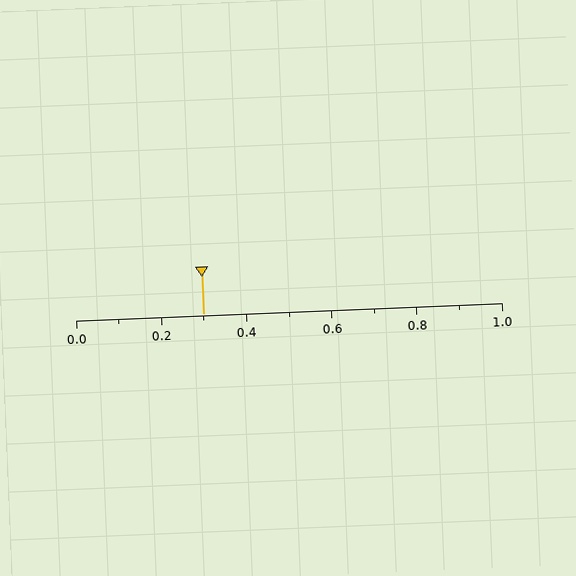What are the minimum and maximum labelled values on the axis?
The axis runs from 0.0 to 1.0.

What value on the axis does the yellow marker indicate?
The marker indicates approximately 0.3.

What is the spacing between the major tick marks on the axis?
The major ticks are spaced 0.2 apart.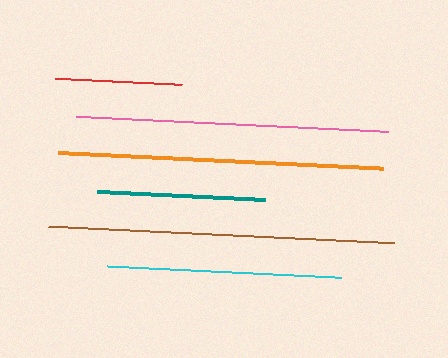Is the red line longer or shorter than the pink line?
The pink line is longer than the red line.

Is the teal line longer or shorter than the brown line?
The brown line is longer than the teal line.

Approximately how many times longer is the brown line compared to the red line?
The brown line is approximately 2.7 times the length of the red line.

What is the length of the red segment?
The red segment is approximately 127 pixels long.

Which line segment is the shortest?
The red line is the shortest at approximately 127 pixels.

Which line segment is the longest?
The brown line is the longest at approximately 345 pixels.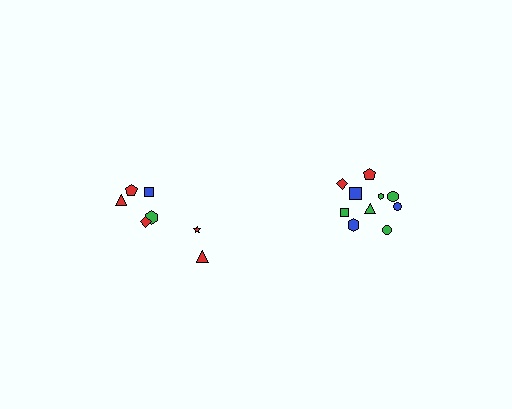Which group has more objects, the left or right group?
The right group.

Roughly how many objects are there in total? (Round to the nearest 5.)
Roughly 15 objects in total.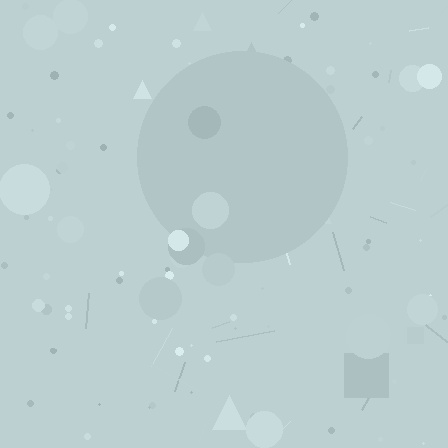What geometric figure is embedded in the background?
A circle is embedded in the background.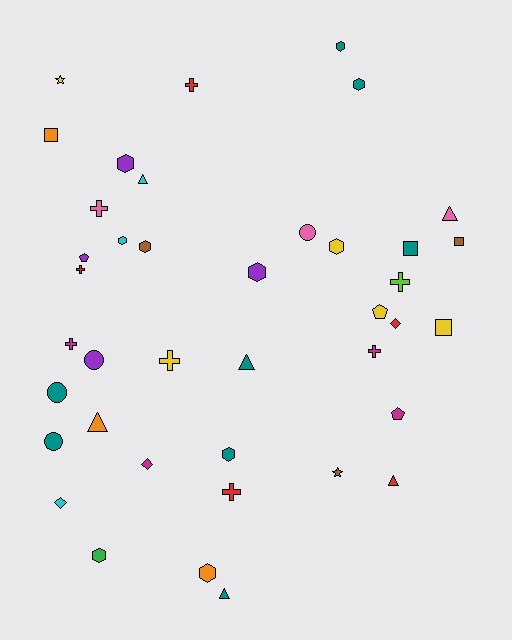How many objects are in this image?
There are 40 objects.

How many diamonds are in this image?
There are 3 diamonds.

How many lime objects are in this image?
There is 1 lime object.